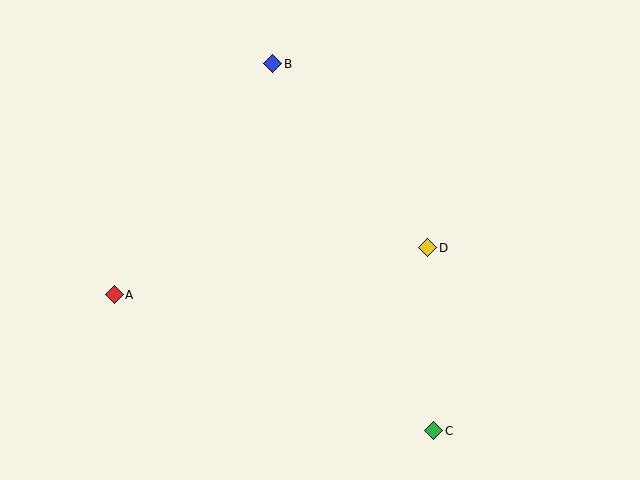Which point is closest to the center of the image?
Point D at (428, 248) is closest to the center.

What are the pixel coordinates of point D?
Point D is at (428, 248).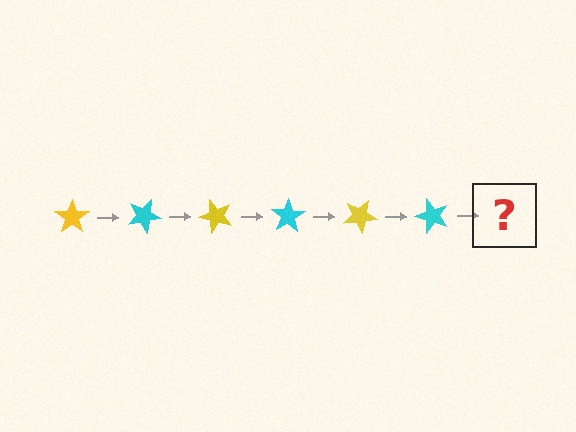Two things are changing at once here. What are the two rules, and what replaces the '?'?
The two rules are that it rotates 25 degrees each step and the color cycles through yellow and cyan. The '?' should be a yellow star, rotated 150 degrees from the start.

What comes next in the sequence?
The next element should be a yellow star, rotated 150 degrees from the start.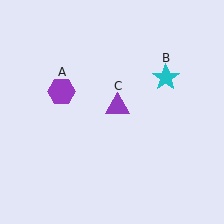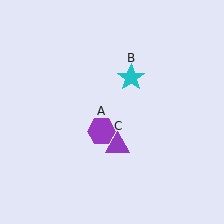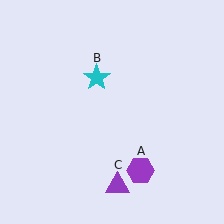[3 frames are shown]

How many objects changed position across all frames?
3 objects changed position: purple hexagon (object A), cyan star (object B), purple triangle (object C).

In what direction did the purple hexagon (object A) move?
The purple hexagon (object A) moved down and to the right.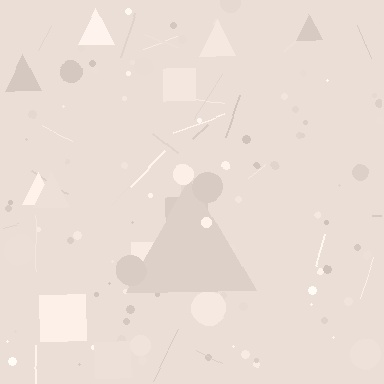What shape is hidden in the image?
A triangle is hidden in the image.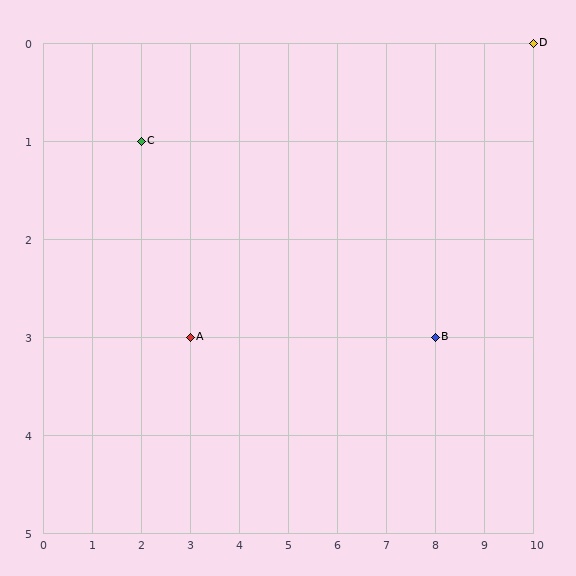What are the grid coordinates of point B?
Point B is at grid coordinates (8, 3).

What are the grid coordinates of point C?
Point C is at grid coordinates (2, 1).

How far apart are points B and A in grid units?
Points B and A are 5 columns apart.